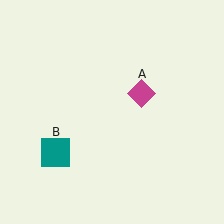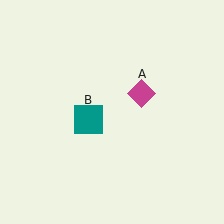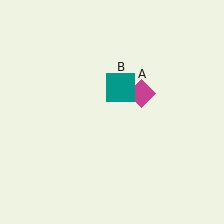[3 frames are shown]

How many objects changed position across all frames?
1 object changed position: teal square (object B).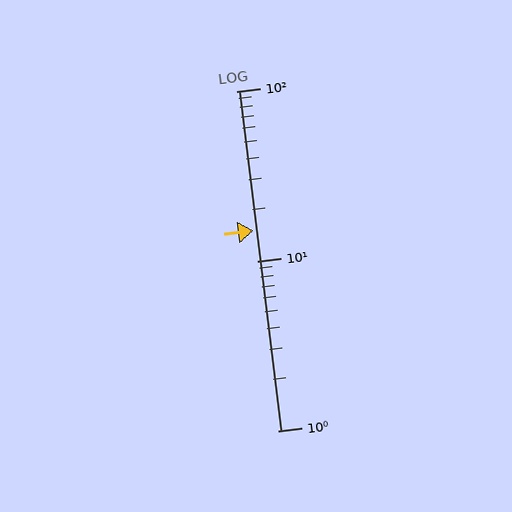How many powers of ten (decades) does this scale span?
The scale spans 2 decades, from 1 to 100.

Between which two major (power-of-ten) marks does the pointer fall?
The pointer is between 10 and 100.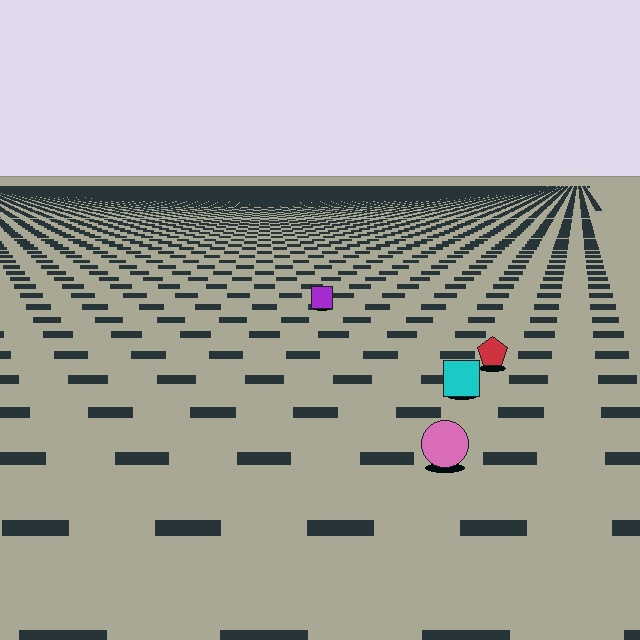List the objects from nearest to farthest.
From nearest to farthest: the pink circle, the cyan square, the red pentagon, the purple square.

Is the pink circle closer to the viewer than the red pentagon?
Yes. The pink circle is closer — you can tell from the texture gradient: the ground texture is coarser near it.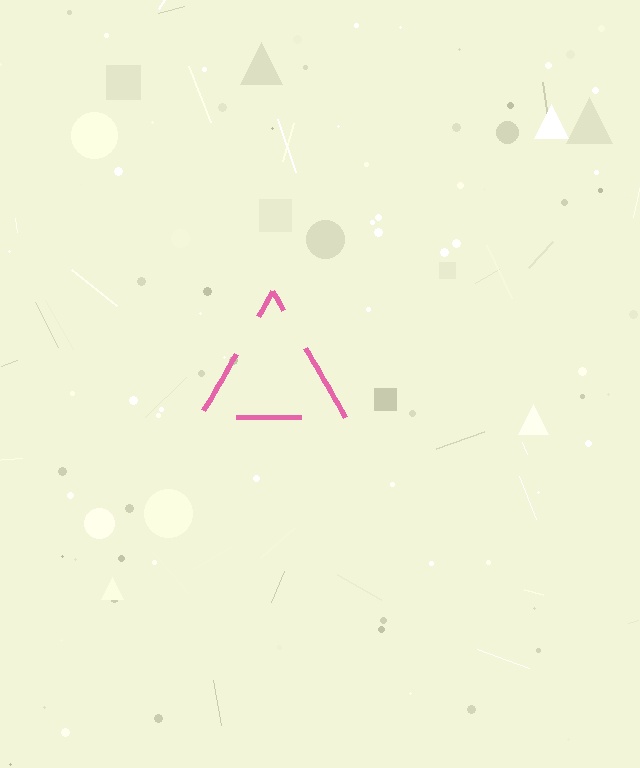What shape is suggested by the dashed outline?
The dashed outline suggests a triangle.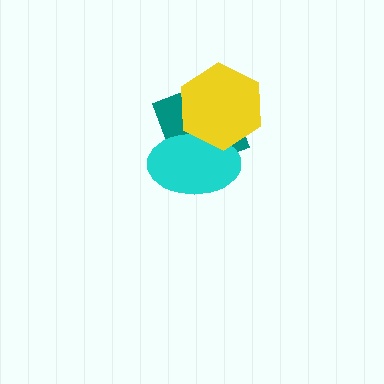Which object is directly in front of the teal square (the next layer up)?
The cyan ellipse is directly in front of the teal square.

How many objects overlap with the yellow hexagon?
2 objects overlap with the yellow hexagon.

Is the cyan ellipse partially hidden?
Yes, it is partially covered by another shape.